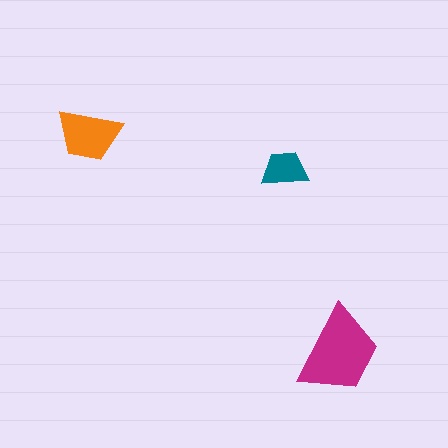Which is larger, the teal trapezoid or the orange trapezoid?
The orange one.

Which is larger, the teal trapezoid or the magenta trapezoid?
The magenta one.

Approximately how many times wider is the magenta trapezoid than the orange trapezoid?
About 1.5 times wider.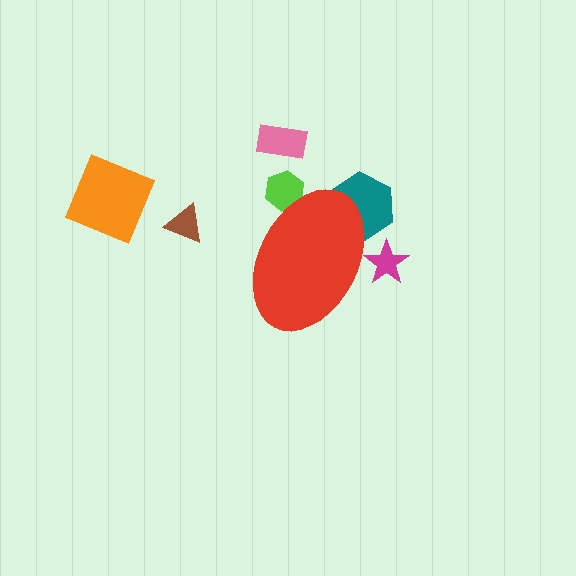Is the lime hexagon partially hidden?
Yes, the lime hexagon is partially hidden behind the red ellipse.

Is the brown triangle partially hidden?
No, the brown triangle is fully visible.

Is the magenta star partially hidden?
Yes, the magenta star is partially hidden behind the red ellipse.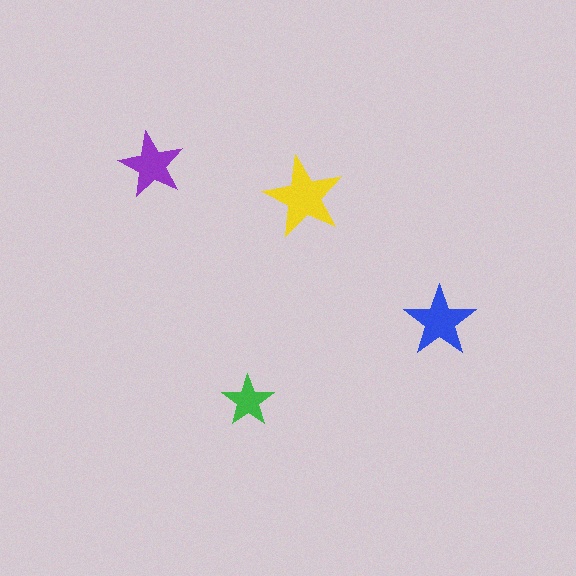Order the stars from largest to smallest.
the yellow one, the blue one, the purple one, the green one.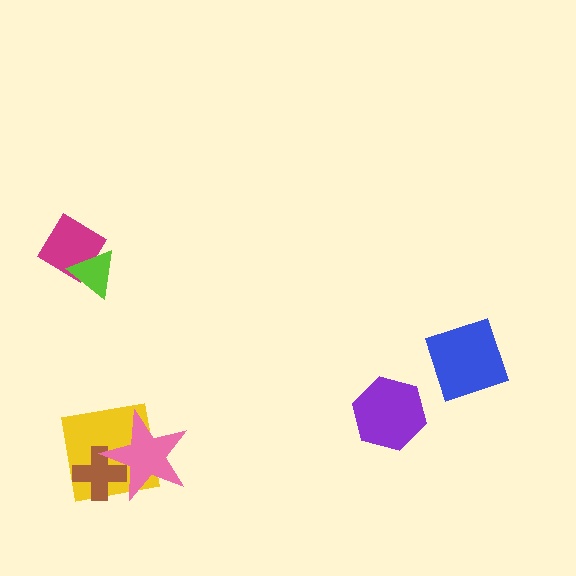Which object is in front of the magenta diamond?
The lime triangle is in front of the magenta diamond.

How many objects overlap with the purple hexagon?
0 objects overlap with the purple hexagon.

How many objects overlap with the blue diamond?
0 objects overlap with the blue diamond.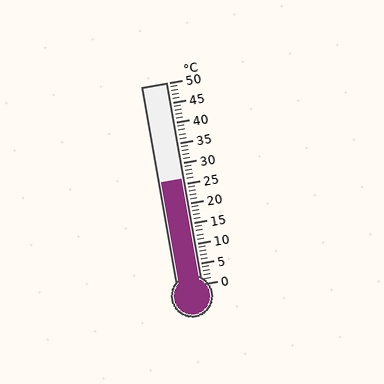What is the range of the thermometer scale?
The thermometer scale ranges from 0°C to 50°C.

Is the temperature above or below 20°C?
The temperature is above 20°C.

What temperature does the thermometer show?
The thermometer shows approximately 26°C.